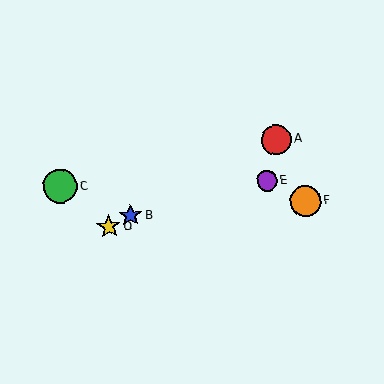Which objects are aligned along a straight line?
Objects A, B, D are aligned along a straight line.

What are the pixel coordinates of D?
Object D is at (109, 226).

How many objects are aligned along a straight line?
3 objects (A, B, D) are aligned along a straight line.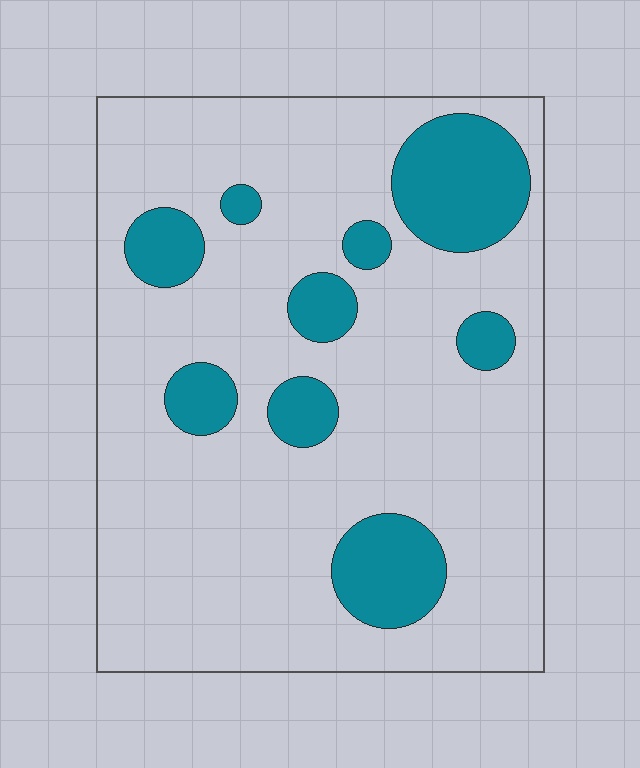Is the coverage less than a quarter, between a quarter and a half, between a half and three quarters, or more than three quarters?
Less than a quarter.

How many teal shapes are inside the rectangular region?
9.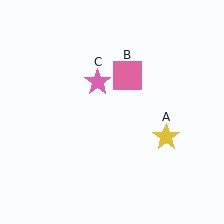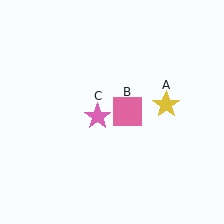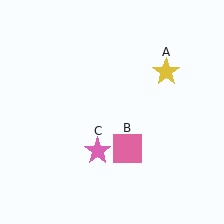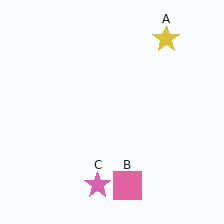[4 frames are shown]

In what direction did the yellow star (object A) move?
The yellow star (object A) moved up.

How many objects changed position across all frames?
3 objects changed position: yellow star (object A), pink square (object B), pink star (object C).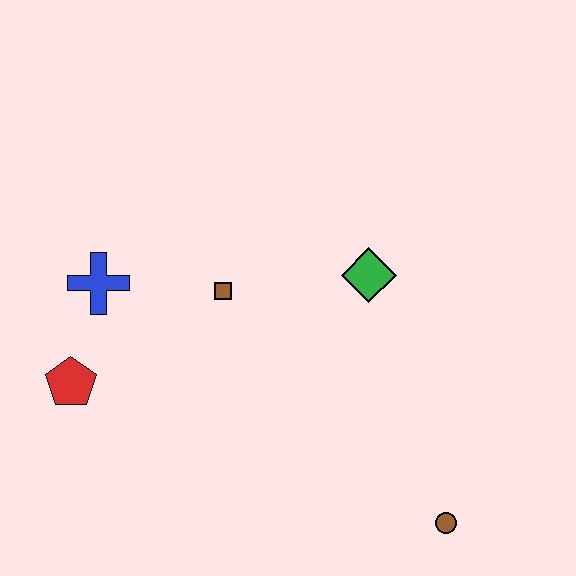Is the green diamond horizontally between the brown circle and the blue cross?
Yes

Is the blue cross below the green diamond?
Yes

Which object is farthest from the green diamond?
The red pentagon is farthest from the green diamond.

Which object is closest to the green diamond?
The brown square is closest to the green diamond.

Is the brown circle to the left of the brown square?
No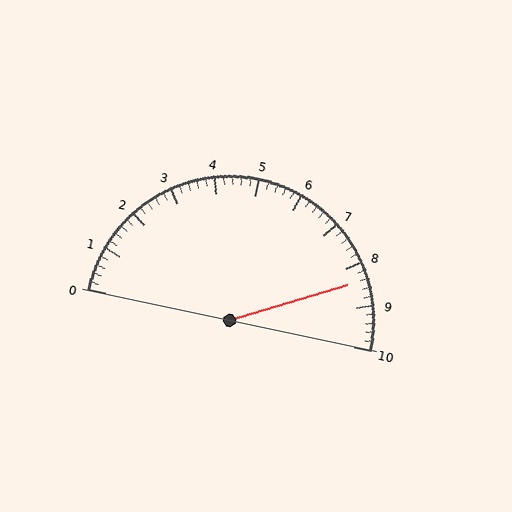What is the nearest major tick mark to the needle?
The nearest major tick mark is 8.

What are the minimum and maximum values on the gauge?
The gauge ranges from 0 to 10.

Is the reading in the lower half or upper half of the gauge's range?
The reading is in the upper half of the range (0 to 10).